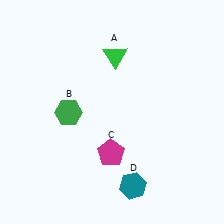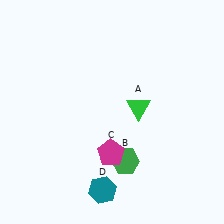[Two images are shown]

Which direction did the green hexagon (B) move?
The green hexagon (B) moved right.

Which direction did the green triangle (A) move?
The green triangle (A) moved down.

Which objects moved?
The objects that moved are: the green triangle (A), the green hexagon (B), the teal hexagon (D).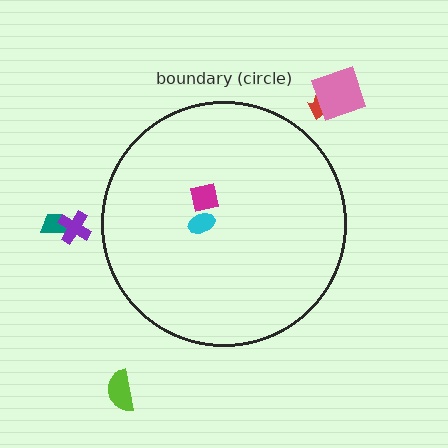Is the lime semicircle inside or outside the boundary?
Outside.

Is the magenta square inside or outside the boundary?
Inside.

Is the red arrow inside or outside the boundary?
Outside.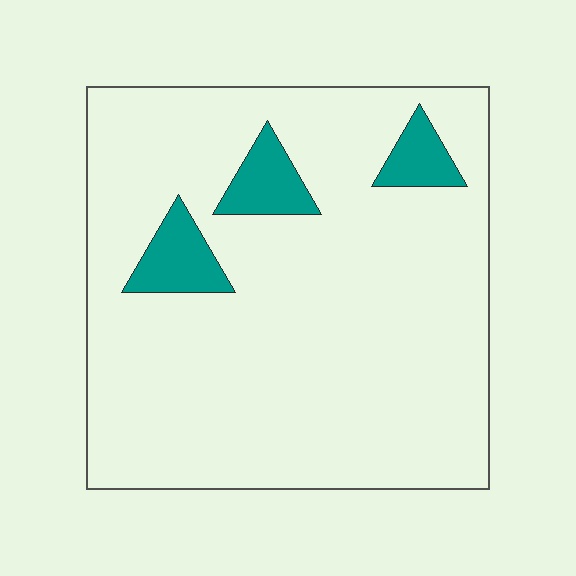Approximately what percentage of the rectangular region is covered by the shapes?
Approximately 10%.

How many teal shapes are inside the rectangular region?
3.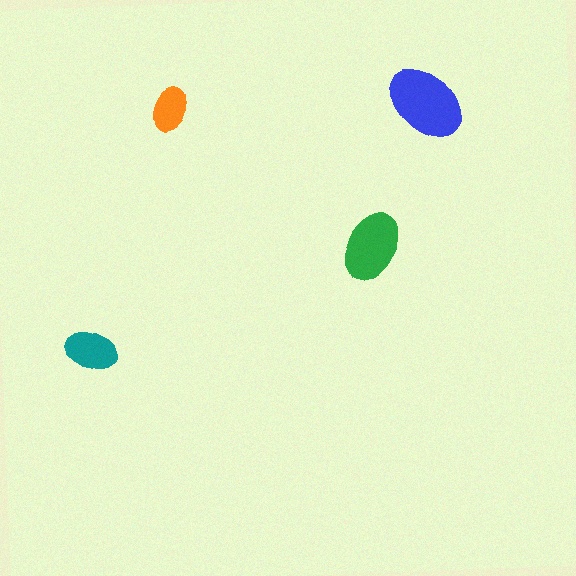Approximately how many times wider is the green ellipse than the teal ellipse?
About 1.5 times wider.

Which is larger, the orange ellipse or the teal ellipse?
The teal one.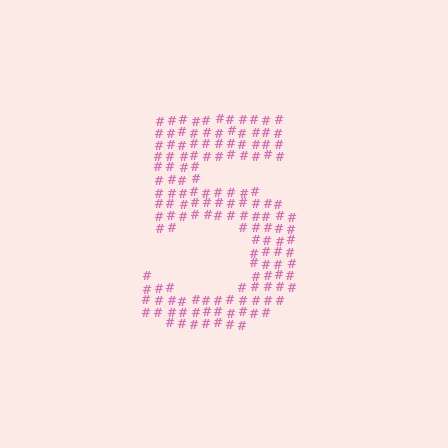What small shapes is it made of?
It is made of small hash symbols.